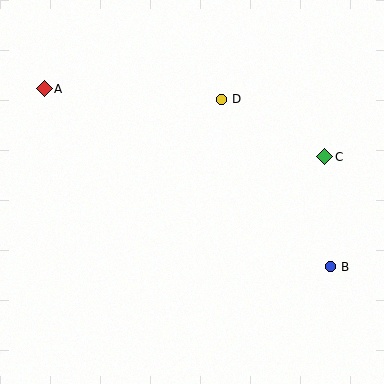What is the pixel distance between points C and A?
The distance between C and A is 289 pixels.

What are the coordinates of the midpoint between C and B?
The midpoint between C and B is at (328, 212).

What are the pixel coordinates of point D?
Point D is at (222, 99).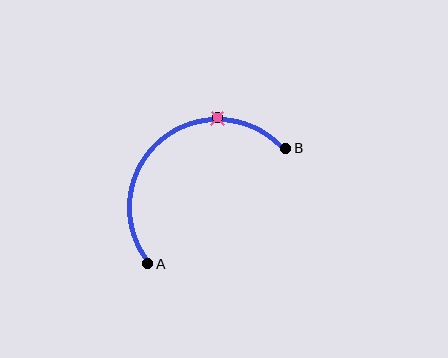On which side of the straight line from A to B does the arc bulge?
The arc bulges above and to the left of the straight line connecting A and B.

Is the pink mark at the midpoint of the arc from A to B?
No. The pink mark lies on the arc but is closer to endpoint B. The arc midpoint would be at the point on the curve equidistant along the arc from both A and B.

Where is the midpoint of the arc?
The arc midpoint is the point on the curve farthest from the straight line joining A and B. It sits above and to the left of that line.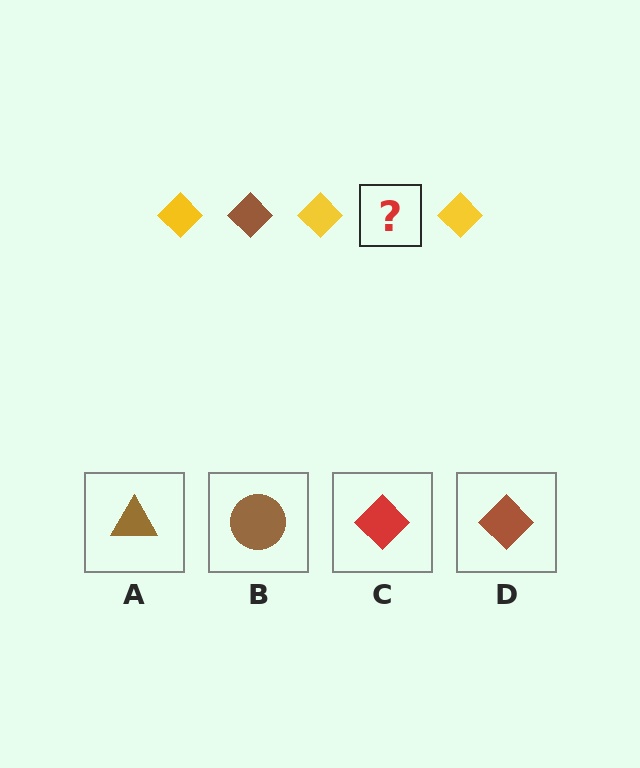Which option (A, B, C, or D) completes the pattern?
D.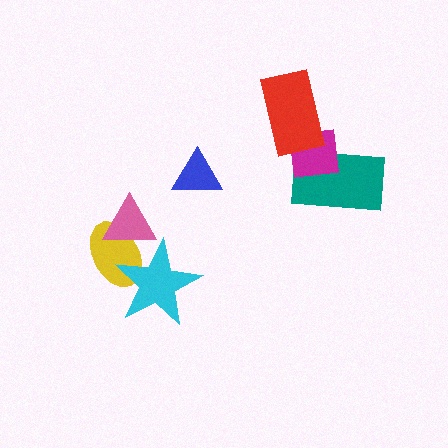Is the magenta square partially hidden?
Yes, it is partially covered by another shape.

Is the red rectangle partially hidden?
No, no other shape covers it.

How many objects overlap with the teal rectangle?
1 object overlaps with the teal rectangle.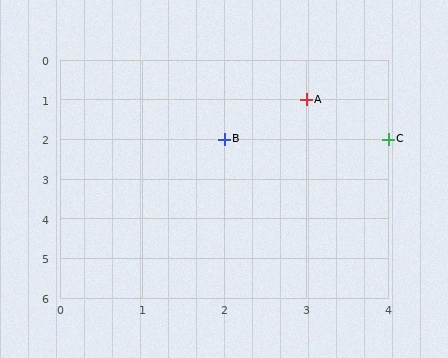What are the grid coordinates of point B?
Point B is at grid coordinates (2, 2).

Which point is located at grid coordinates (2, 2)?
Point B is at (2, 2).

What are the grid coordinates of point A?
Point A is at grid coordinates (3, 1).